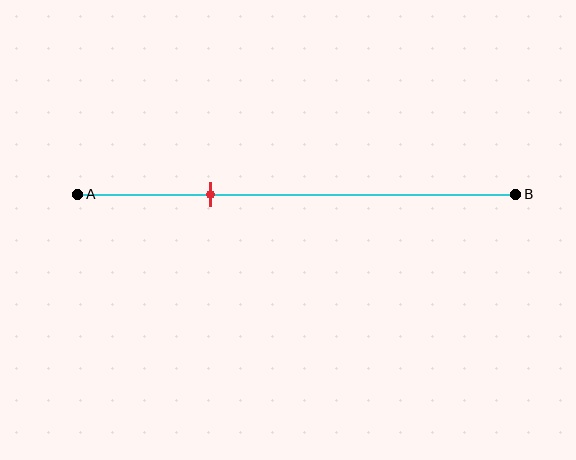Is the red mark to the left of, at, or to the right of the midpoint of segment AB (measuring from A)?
The red mark is to the left of the midpoint of segment AB.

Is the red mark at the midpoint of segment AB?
No, the mark is at about 30% from A, not at the 50% midpoint.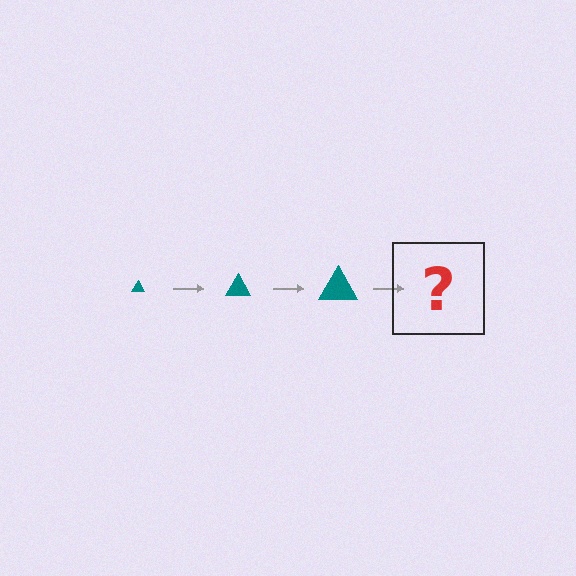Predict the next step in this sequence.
The next step is a teal triangle, larger than the previous one.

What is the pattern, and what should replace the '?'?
The pattern is that the triangle gets progressively larger each step. The '?' should be a teal triangle, larger than the previous one.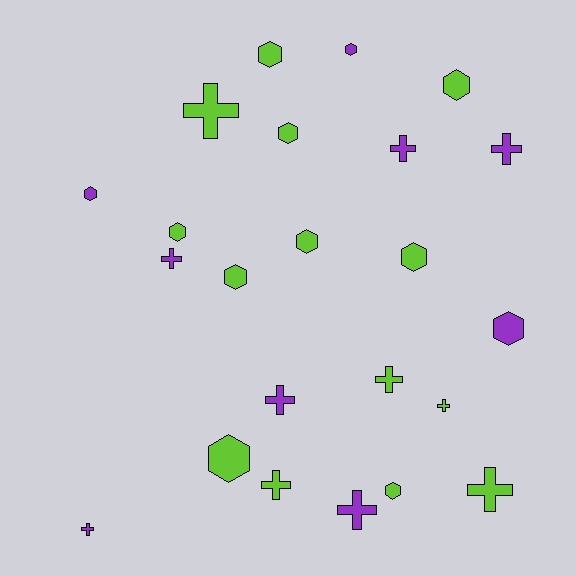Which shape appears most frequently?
Hexagon, with 12 objects.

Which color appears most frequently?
Lime, with 14 objects.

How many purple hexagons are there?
There are 3 purple hexagons.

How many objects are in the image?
There are 23 objects.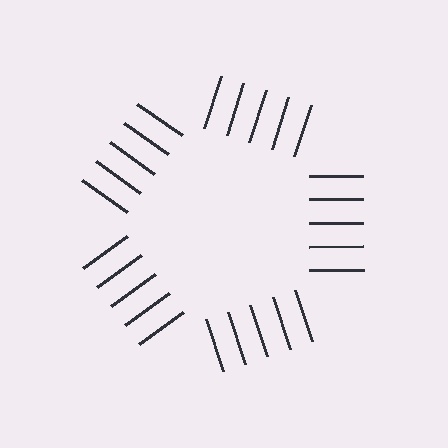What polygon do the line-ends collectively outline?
An illusory pentagon — the line segments terminate on its edges but no continuous stroke is drawn.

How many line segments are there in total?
25 — 5 along each of the 5 edges.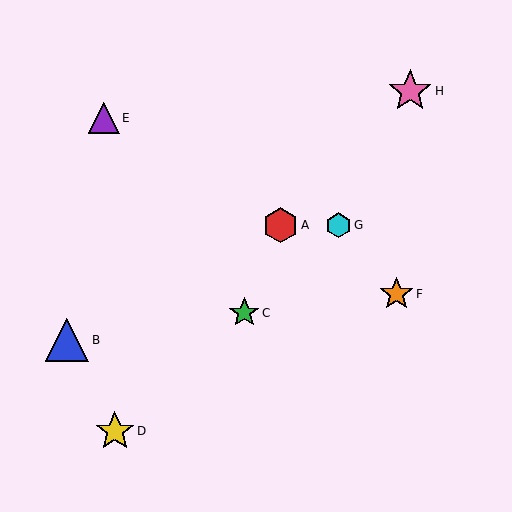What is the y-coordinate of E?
Object E is at y≈118.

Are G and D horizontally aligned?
No, G is at y≈225 and D is at y≈431.